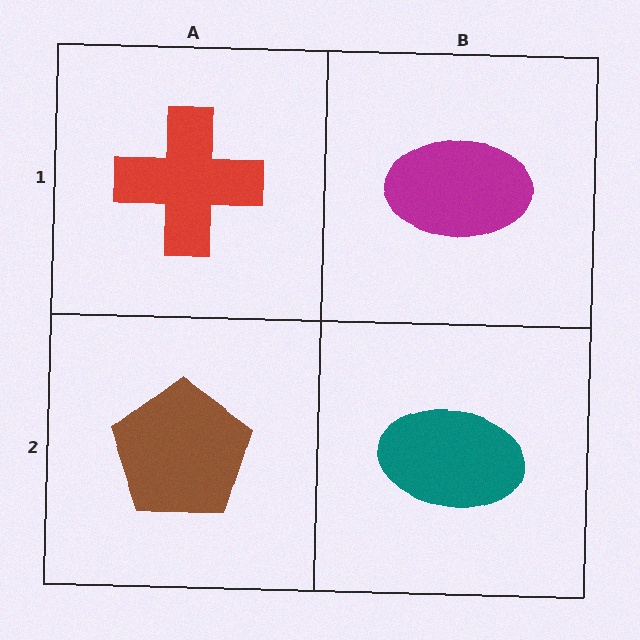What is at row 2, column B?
A teal ellipse.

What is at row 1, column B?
A magenta ellipse.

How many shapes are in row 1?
2 shapes.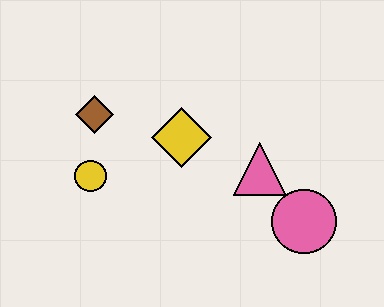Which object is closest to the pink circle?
The pink triangle is closest to the pink circle.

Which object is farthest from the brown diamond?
The pink circle is farthest from the brown diamond.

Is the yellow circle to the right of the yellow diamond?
No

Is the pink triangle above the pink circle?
Yes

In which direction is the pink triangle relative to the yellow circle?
The pink triangle is to the right of the yellow circle.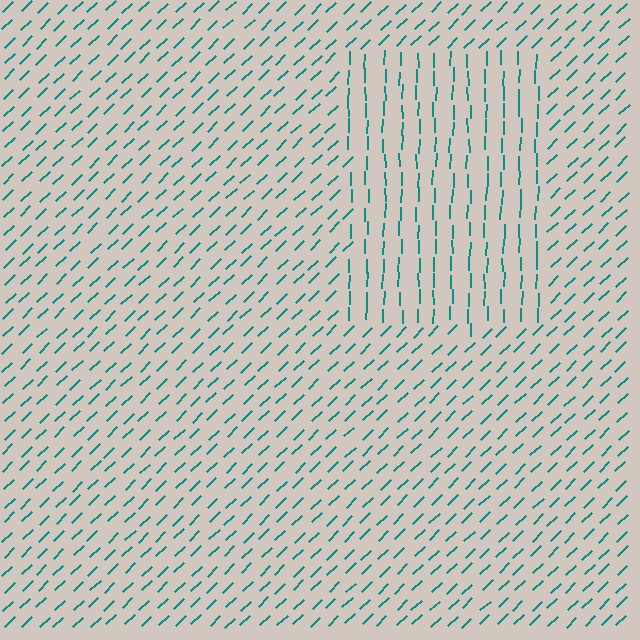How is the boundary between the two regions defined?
The boundary is defined purely by a change in line orientation (approximately 45 degrees difference). All lines are the same color and thickness.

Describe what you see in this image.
The image is filled with small teal line segments. A rectangle region in the image has lines oriented differently from the surrounding lines, creating a visible texture boundary.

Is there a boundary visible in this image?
Yes, there is a texture boundary formed by a change in line orientation.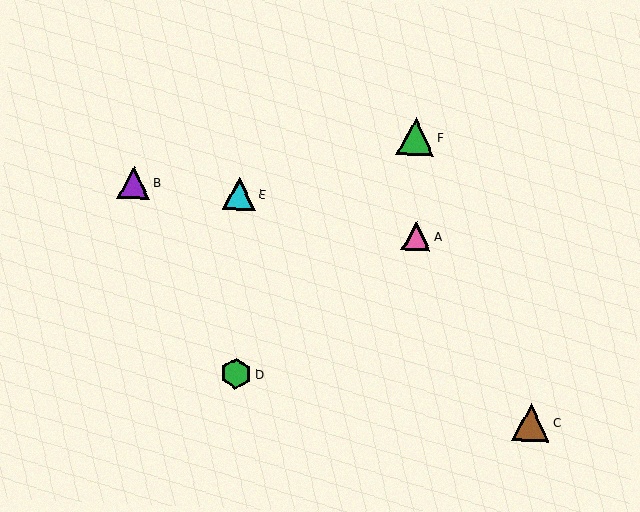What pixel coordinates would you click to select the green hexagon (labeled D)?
Click at (236, 374) to select the green hexagon D.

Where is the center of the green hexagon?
The center of the green hexagon is at (236, 374).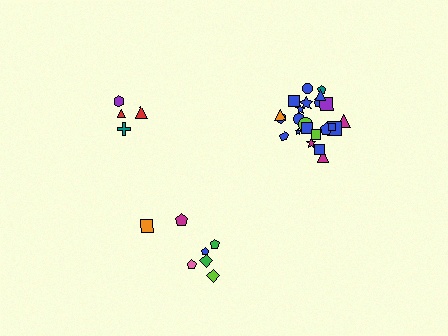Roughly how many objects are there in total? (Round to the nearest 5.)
Roughly 35 objects in total.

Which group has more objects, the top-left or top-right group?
The top-right group.